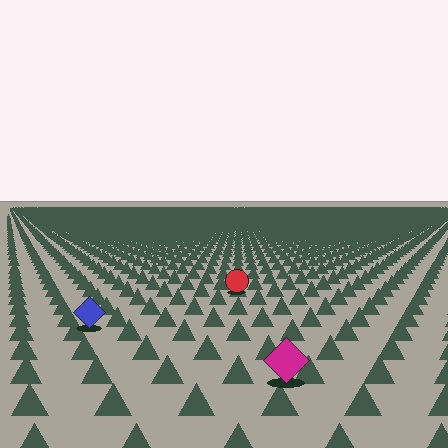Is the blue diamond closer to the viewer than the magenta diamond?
No. The magenta diamond is closer — you can tell from the texture gradient: the ground texture is coarser near it.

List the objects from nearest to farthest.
From nearest to farthest: the magenta diamond, the blue diamond, the red circle.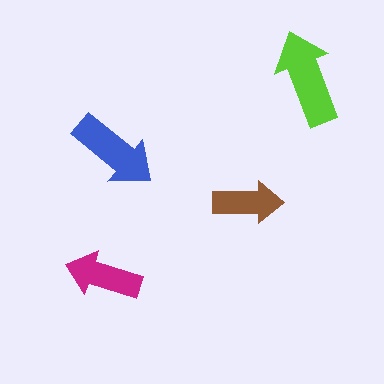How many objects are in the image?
There are 4 objects in the image.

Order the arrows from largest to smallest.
the lime one, the blue one, the magenta one, the brown one.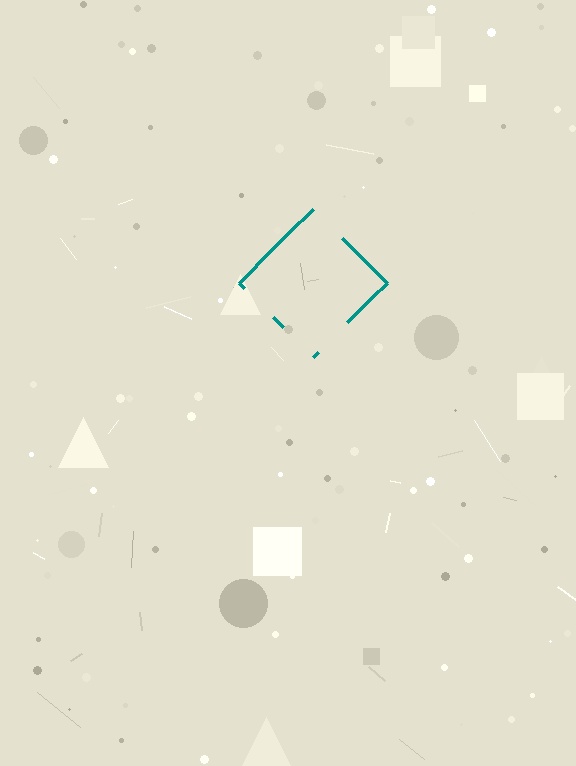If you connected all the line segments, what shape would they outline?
They would outline a diamond.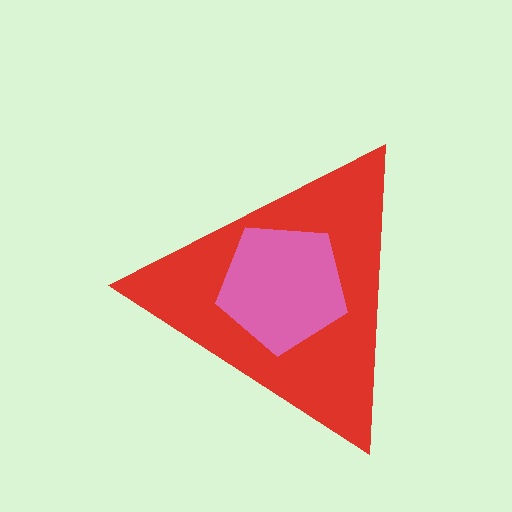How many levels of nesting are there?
2.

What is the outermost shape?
The red triangle.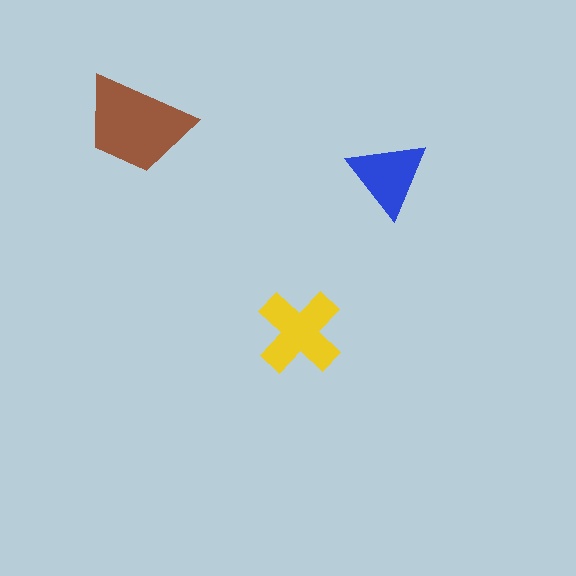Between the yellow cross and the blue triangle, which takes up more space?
The yellow cross.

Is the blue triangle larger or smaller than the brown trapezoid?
Smaller.